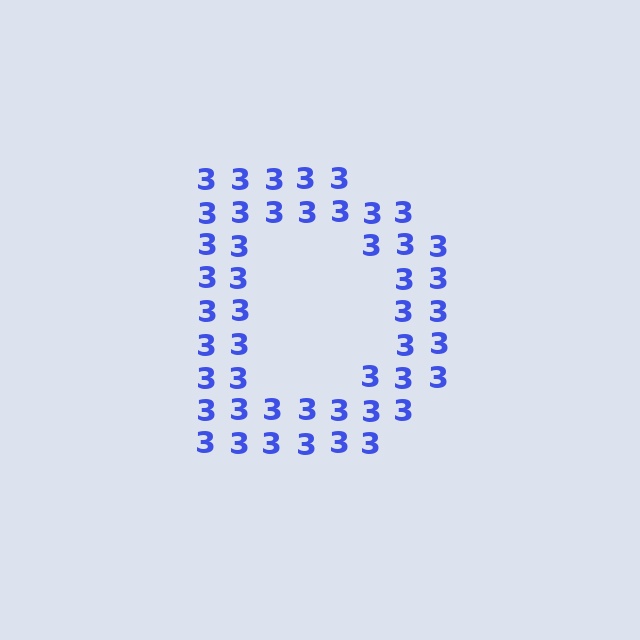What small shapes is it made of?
It is made of small digit 3's.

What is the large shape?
The large shape is the letter D.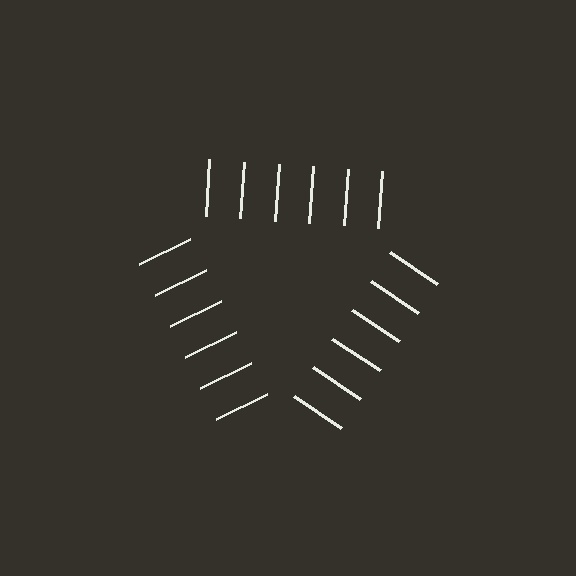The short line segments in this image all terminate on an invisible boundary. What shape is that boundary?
An illusory triangle — the line segments terminate on its edges but no continuous stroke is drawn.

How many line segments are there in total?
18 — 6 along each of the 3 edges.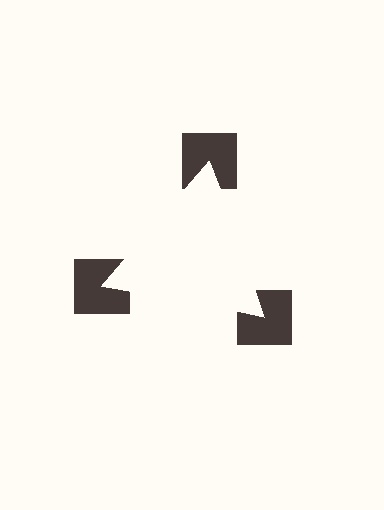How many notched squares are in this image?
There are 3 — one at each vertex of the illusory triangle.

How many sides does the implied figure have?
3 sides.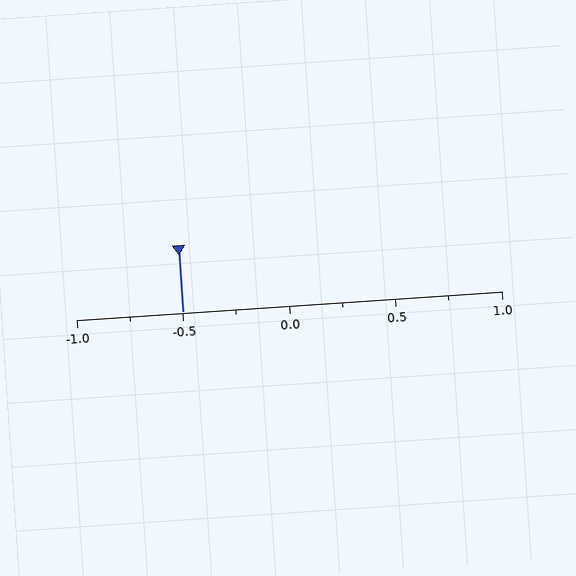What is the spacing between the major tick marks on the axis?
The major ticks are spaced 0.5 apart.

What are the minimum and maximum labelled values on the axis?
The axis runs from -1.0 to 1.0.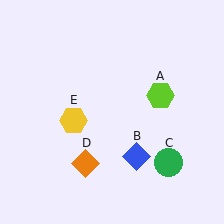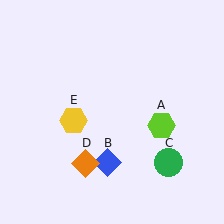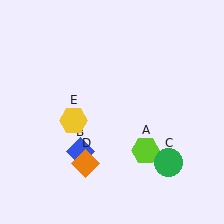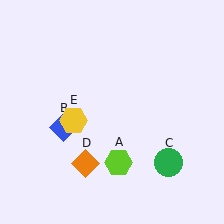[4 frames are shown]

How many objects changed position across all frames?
2 objects changed position: lime hexagon (object A), blue diamond (object B).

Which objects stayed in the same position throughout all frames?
Green circle (object C) and orange diamond (object D) and yellow hexagon (object E) remained stationary.